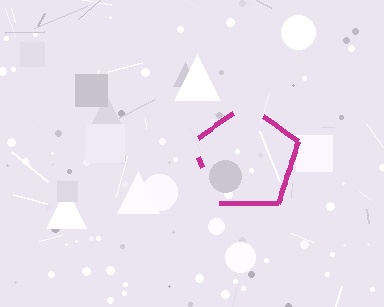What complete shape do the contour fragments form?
The contour fragments form a pentagon.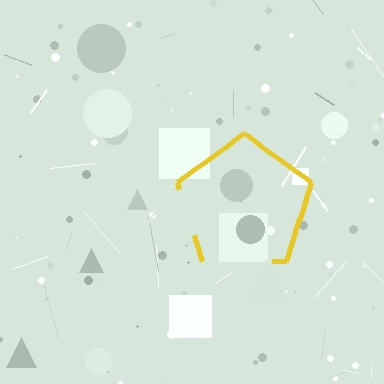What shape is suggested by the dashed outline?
The dashed outline suggests a pentagon.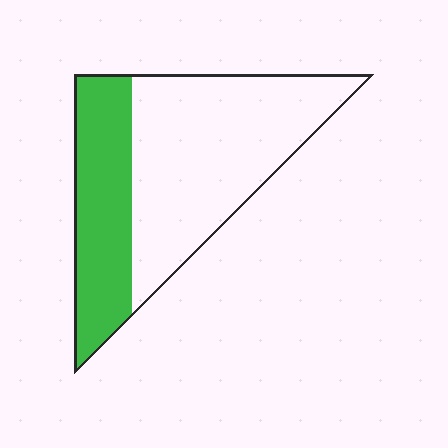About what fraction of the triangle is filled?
About one third (1/3).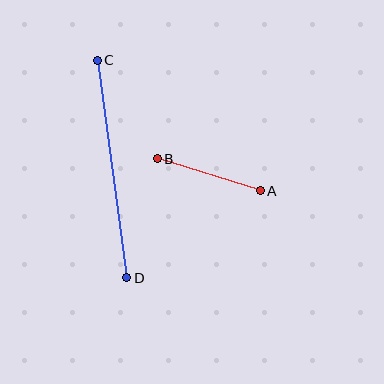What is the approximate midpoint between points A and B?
The midpoint is at approximately (209, 175) pixels.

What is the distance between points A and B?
The distance is approximately 108 pixels.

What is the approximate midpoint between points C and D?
The midpoint is at approximately (112, 169) pixels.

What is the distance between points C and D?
The distance is approximately 219 pixels.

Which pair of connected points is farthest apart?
Points C and D are farthest apart.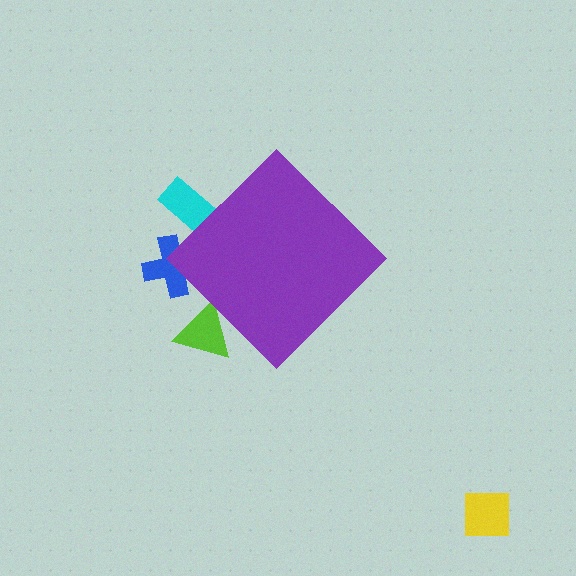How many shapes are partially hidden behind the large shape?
3 shapes are partially hidden.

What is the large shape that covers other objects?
A purple diamond.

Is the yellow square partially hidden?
No, the yellow square is fully visible.